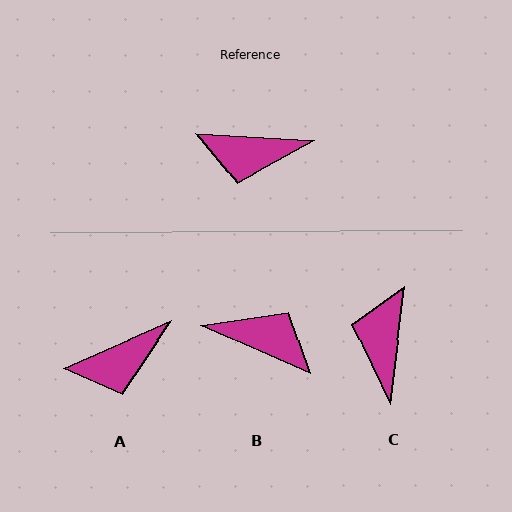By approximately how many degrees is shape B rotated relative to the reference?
Approximately 159 degrees counter-clockwise.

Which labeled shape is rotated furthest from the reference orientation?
B, about 159 degrees away.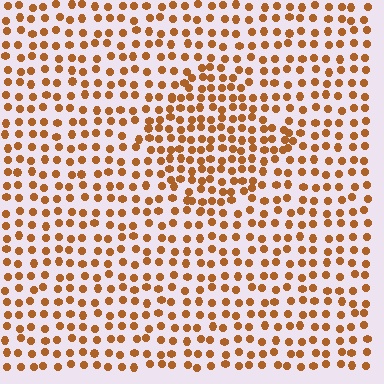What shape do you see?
I see a diamond.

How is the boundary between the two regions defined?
The boundary is defined by a change in element density (approximately 1.5x ratio). All elements are the same color, size, and shape.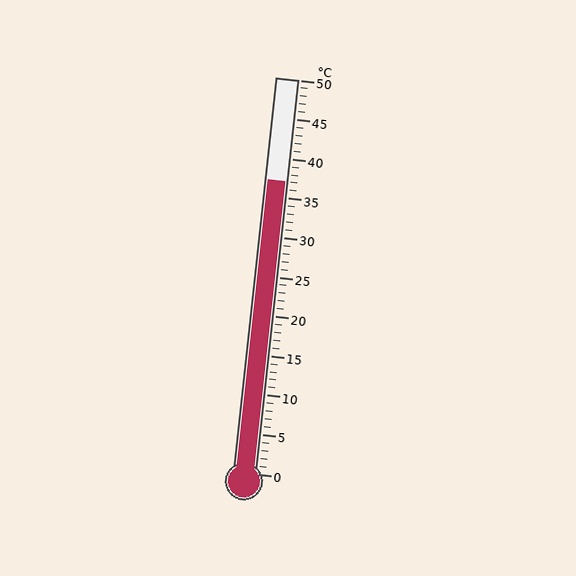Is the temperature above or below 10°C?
The temperature is above 10°C.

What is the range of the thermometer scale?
The thermometer scale ranges from 0°C to 50°C.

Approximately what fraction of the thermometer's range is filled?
The thermometer is filled to approximately 75% of its range.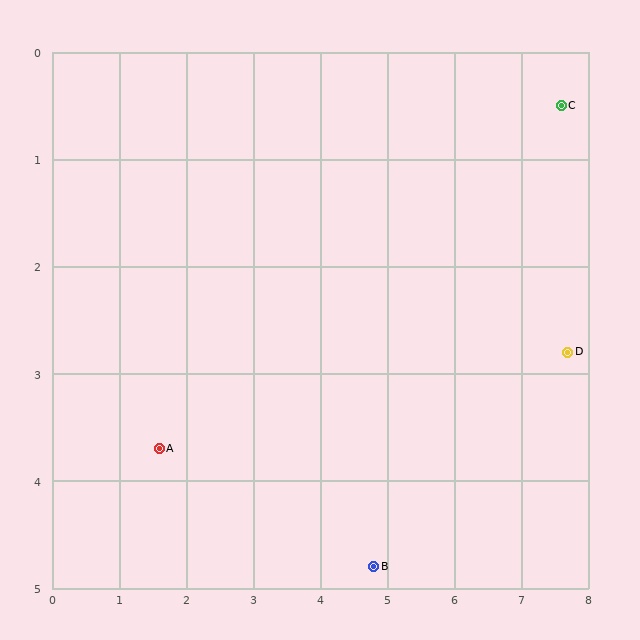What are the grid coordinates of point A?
Point A is at approximately (1.6, 3.7).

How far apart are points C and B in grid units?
Points C and B are about 5.1 grid units apart.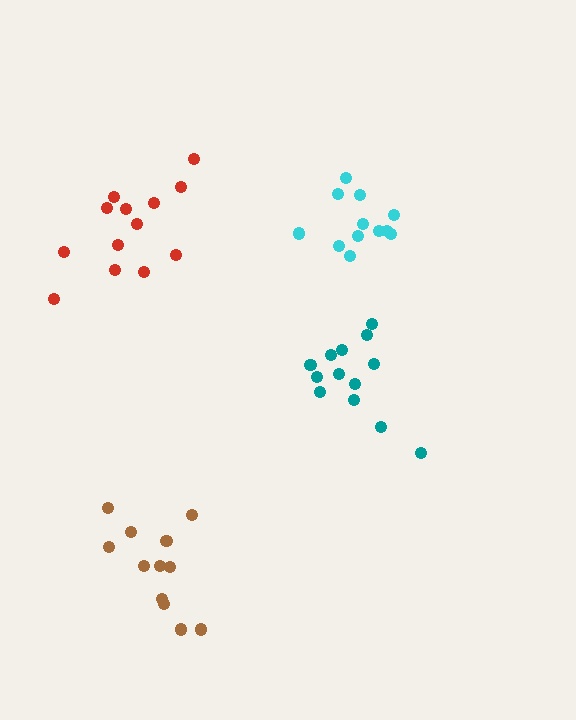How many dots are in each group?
Group 1: 13 dots, Group 2: 13 dots, Group 3: 12 dots, Group 4: 12 dots (50 total).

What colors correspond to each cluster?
The clusters are colored: red, teal, cyan, brown.